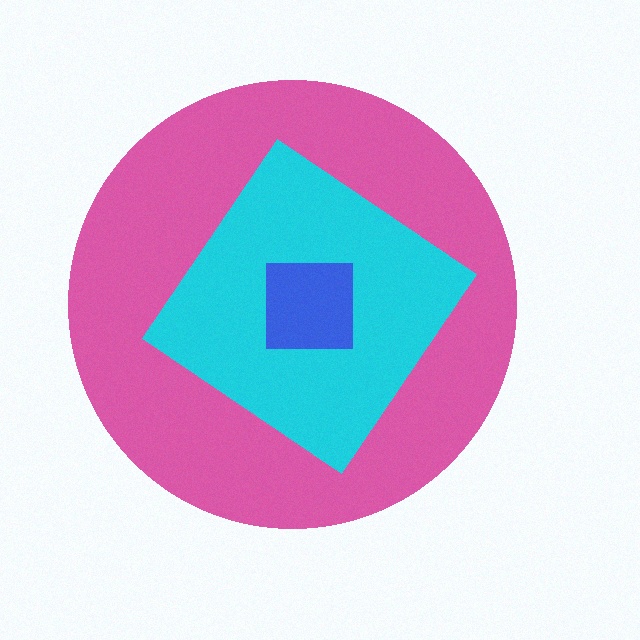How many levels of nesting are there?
3.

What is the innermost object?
The blue square.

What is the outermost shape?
The pink circle.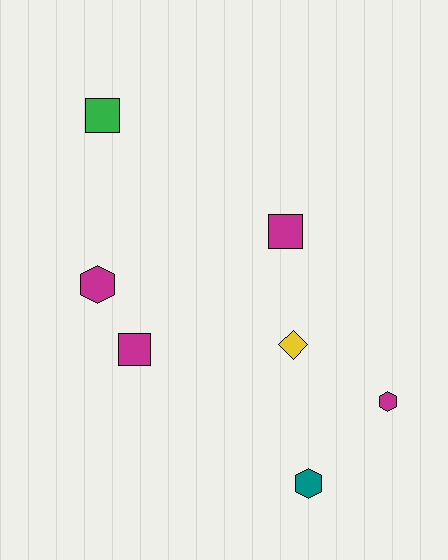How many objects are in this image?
There are 7 objects.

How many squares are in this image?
There are 3 squares.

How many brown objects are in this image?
There are no brown objects.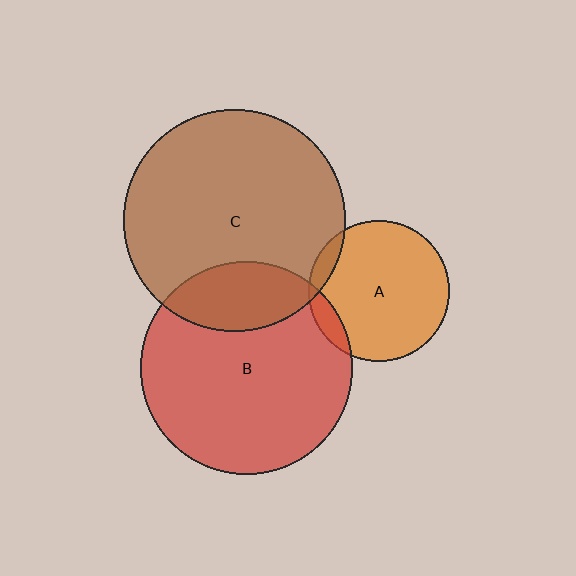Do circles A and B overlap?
Yes.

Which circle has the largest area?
Circle C (brown).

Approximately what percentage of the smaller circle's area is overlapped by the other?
Approximately 10%.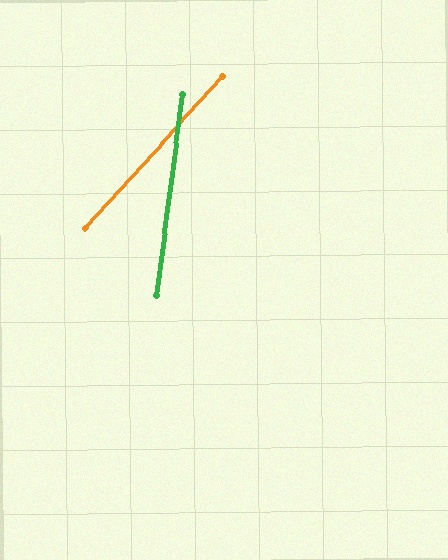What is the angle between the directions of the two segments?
Approximately 34 degrees.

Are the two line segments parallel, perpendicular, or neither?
Neither parallel nor perpendicular — they differ by about 34°.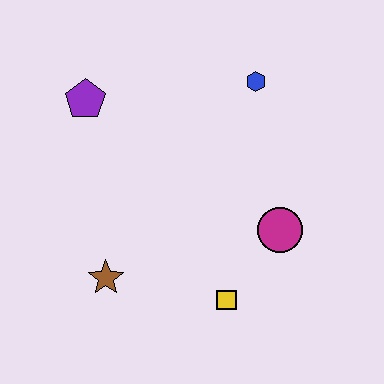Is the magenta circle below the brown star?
No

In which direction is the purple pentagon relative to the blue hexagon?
The purple pentagon is to the left of the blue hexagon.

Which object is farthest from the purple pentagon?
The yellow square is farthest from the purple pentagon.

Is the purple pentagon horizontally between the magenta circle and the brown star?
No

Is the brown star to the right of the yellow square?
No